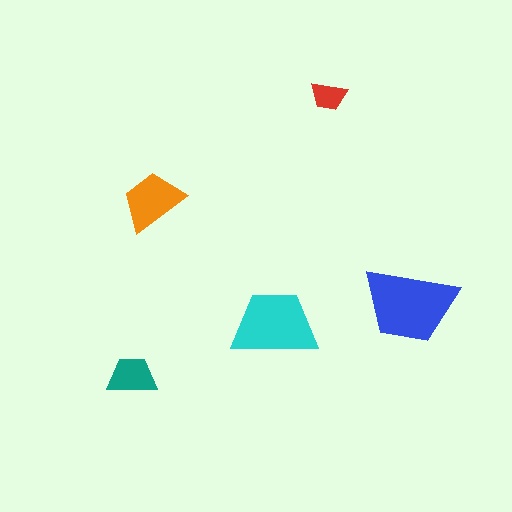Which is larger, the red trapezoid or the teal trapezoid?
The teal one.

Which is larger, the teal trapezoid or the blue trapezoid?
The blue one.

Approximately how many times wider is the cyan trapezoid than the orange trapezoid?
About 1.5 times wider.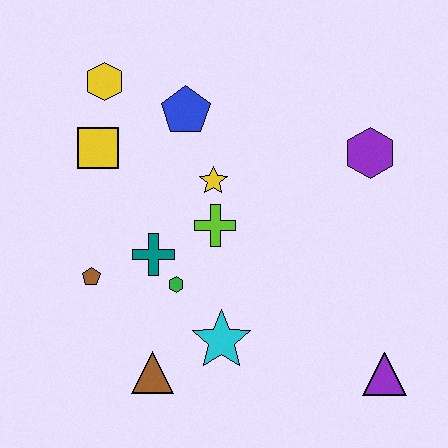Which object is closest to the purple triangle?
The cyan star is closest to the purple triangle.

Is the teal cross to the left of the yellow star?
Yes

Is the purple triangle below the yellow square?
Yes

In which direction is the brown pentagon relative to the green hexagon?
The brown pentagon is to the left of the green hexagon.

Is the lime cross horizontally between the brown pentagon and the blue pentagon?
No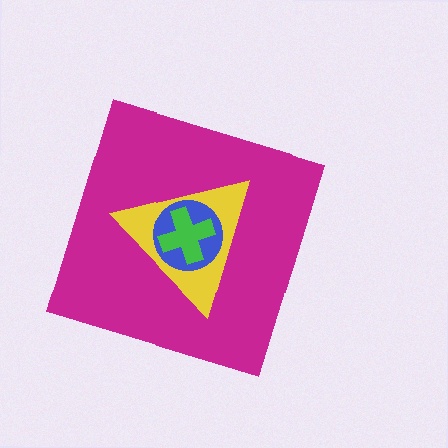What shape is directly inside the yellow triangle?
The blue circle.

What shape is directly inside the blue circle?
The green cross.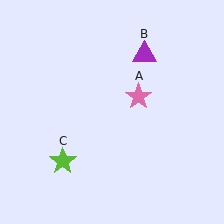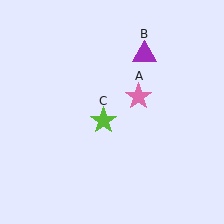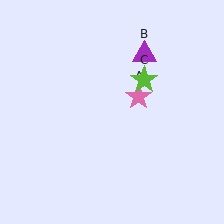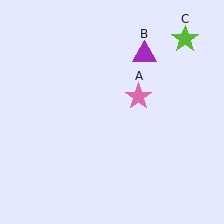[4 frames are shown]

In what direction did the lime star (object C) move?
The lime star (object C) moved up and to the right.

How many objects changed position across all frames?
1 object changed position: lime star (object C).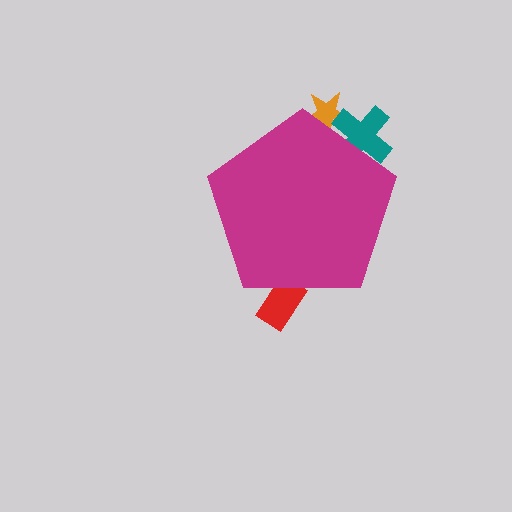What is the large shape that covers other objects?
A magenta pentagon.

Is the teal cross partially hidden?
Yes, the teal cross is partially hidden behind the magenta pentagon.